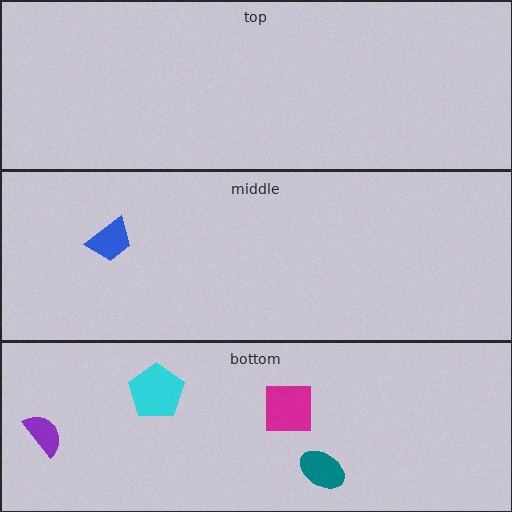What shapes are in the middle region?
The blue trapezoid.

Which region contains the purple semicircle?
The bottom region.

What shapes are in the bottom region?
The purple semicircle, the cyan pentagon, the teal ellipse, the magenta square.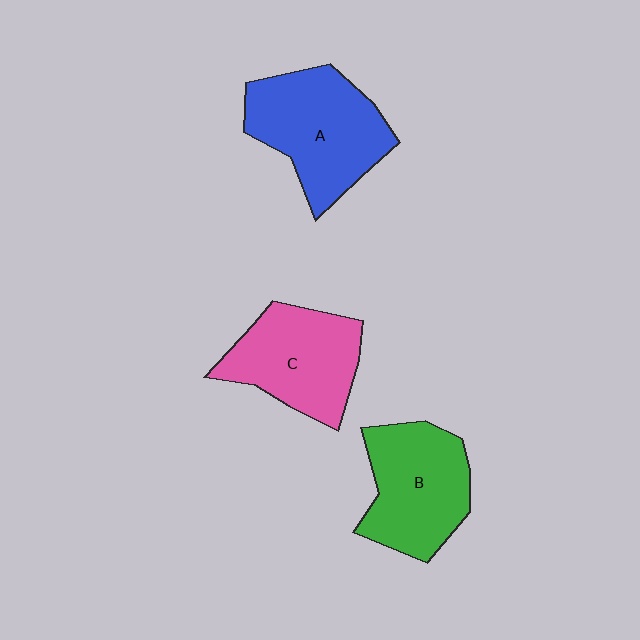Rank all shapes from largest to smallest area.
From largest to smallest: A (blue), B (green), C (pink).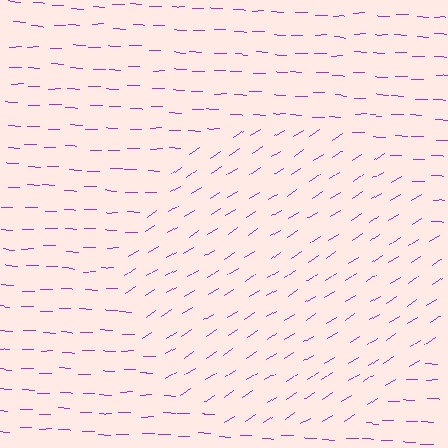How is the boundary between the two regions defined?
The boundary is defined purely by a change in line orientation (approximately 33 degrees difference). All lines are the same color and thickness.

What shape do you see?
I see a circle.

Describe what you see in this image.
The image is filled with small purple line segments. A circle region in the image has lines oriented differently from the surrounding lines, creating a visible texture boundary.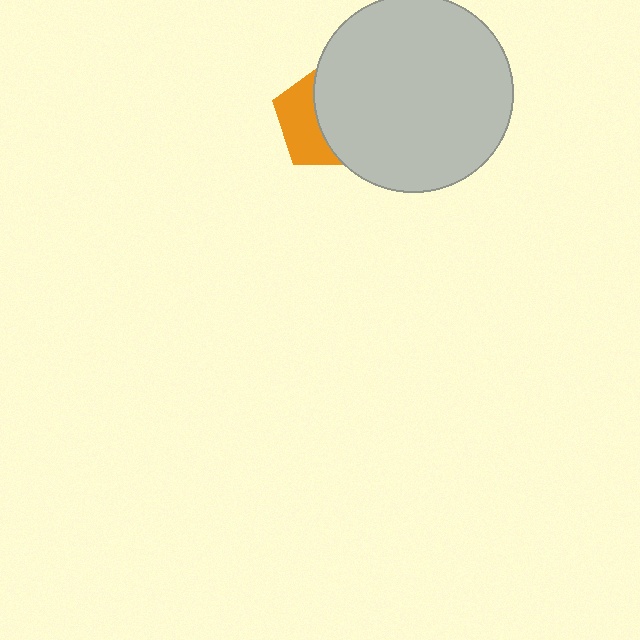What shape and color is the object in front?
The object in front is a light gray circle.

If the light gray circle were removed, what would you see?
You would see the complete orange pentagon.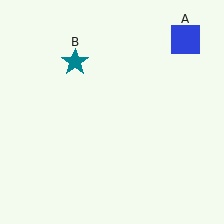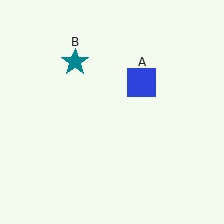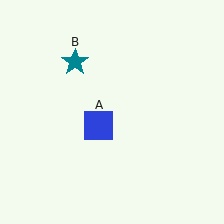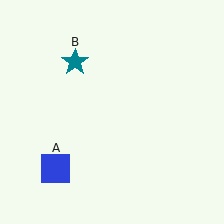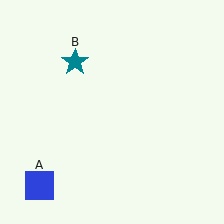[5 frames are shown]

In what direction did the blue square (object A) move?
The blue square (object A) moved down and to the left.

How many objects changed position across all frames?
1 object changed position: blue square (object A).